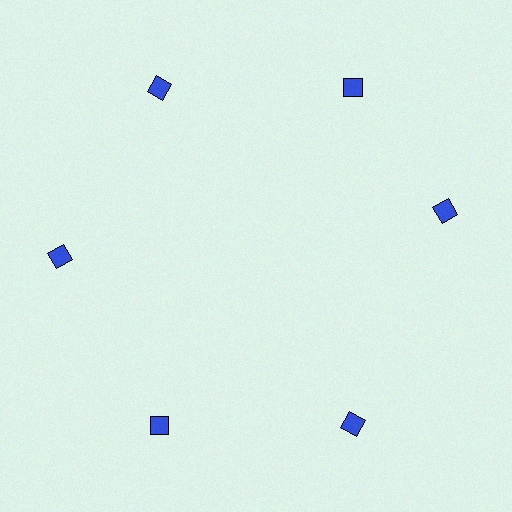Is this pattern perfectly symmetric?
No. The 6 blue diamonds are arranged in a ring, but one element near the 3 o'clock position is rotated out of alignment along the ring, breaking the 6-fold rotational symmetry.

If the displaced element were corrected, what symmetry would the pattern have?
It would have 6-fold rotational symmetry — the pattern would map onto itself every 60 degrees.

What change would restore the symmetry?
The symmetry would be restored by rotating it back into even spacing with its neighbors so that all 6 diamonds sit at equal angles and equal distance from the center.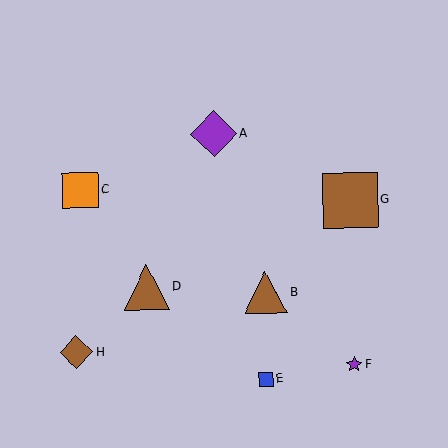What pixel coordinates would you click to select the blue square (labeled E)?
Click at (266, 379) to select the blue square E.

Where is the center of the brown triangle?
The center of the brown triangle is at (147, 287).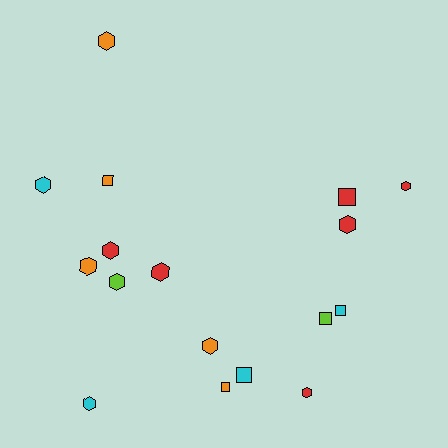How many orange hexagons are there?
There are 3 orange hexagons.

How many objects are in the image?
There are 17 objects.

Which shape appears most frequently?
Hexagon, with 11 objects.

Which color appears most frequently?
Red, with 6 objects.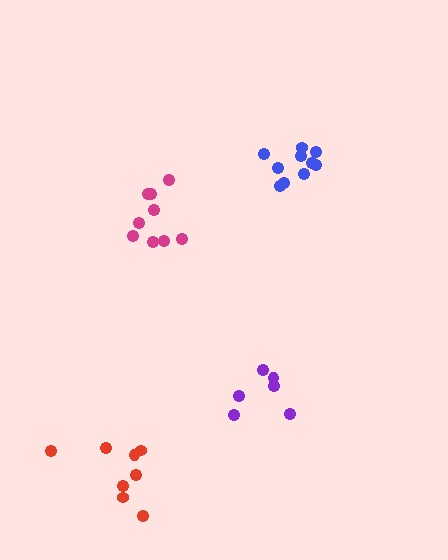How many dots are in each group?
Group 1: 10 dots, Group 2: 9 dots, Group 3: 6 dots, Group 4: 8 dots (33 total).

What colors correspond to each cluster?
The clusters are colored: blue, magenta, purple, red.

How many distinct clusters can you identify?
There are 4 distinct clusters.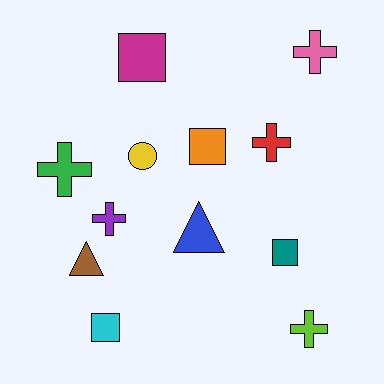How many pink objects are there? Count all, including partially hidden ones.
There is 1 pink object.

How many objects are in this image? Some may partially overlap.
There are 12 objects.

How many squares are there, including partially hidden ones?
There are 4 squares.